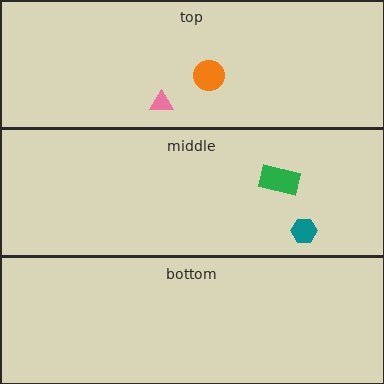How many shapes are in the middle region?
2.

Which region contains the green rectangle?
The middle region.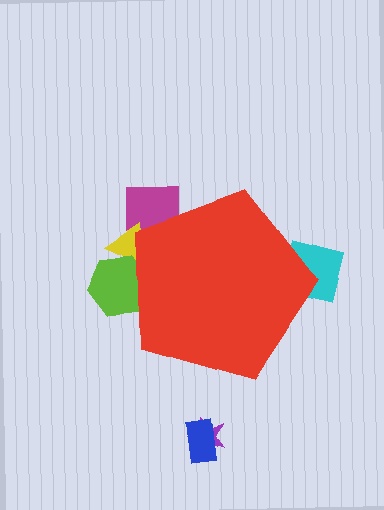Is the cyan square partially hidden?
Yes, the cyan square is partially hidden behind the red pentagon.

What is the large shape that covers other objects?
A red pentagon.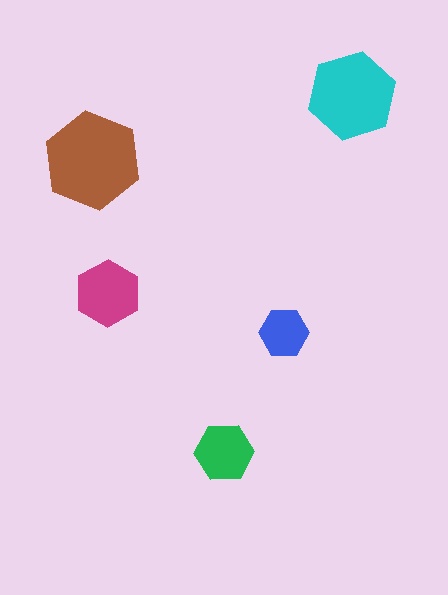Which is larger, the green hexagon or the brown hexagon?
The brown one.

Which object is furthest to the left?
The brown hexagon is leftmost.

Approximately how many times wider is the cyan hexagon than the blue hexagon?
About 2 times wider.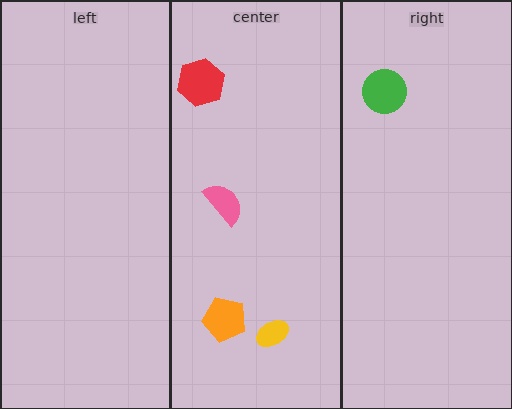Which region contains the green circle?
The right region.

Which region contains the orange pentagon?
The center region.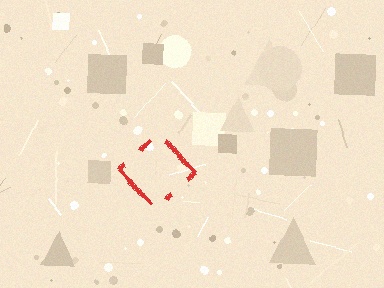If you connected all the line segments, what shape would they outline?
They would outline a diamond.